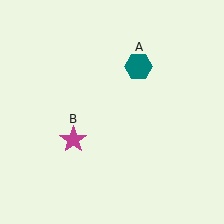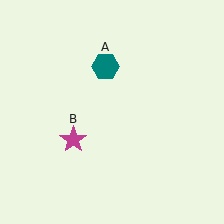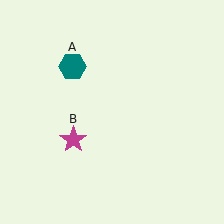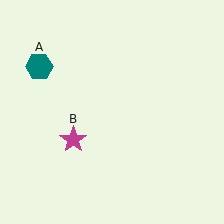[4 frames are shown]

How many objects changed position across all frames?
1 object changed position: teal hexagon (object A).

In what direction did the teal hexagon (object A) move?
The teal hexagon (object A) moved left.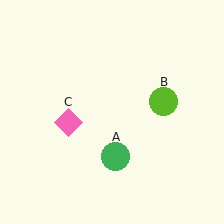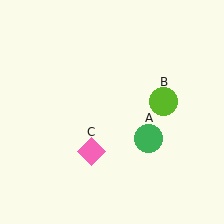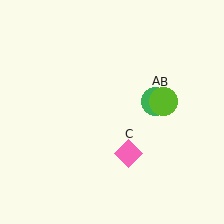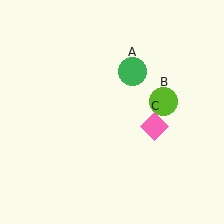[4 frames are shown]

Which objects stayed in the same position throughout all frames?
Lime circle (object B) remained stationary.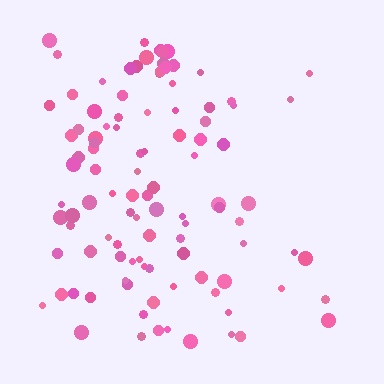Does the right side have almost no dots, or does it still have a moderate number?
Still a moderate number, just noticeably fewer than the left.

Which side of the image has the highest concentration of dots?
The left.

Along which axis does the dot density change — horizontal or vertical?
Horizontal.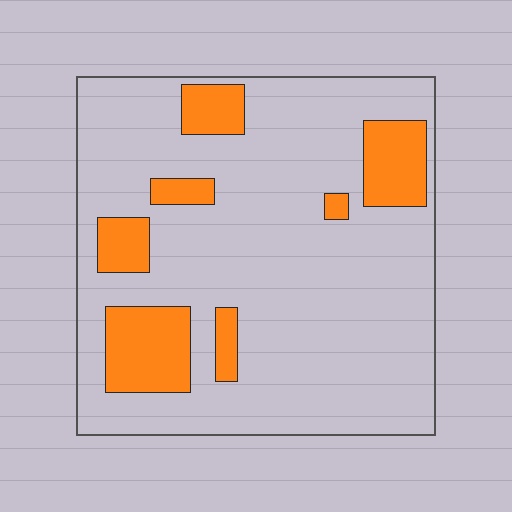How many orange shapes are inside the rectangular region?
7.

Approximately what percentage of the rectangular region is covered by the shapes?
Approximately 20%.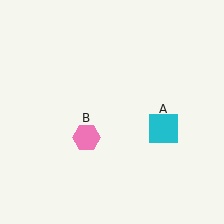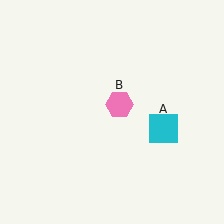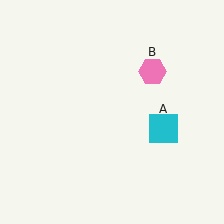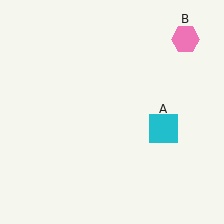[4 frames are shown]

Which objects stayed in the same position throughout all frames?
Cyan square (object A) remained stationary.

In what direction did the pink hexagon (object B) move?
The pink hexagon (object B) moved up and to the right.